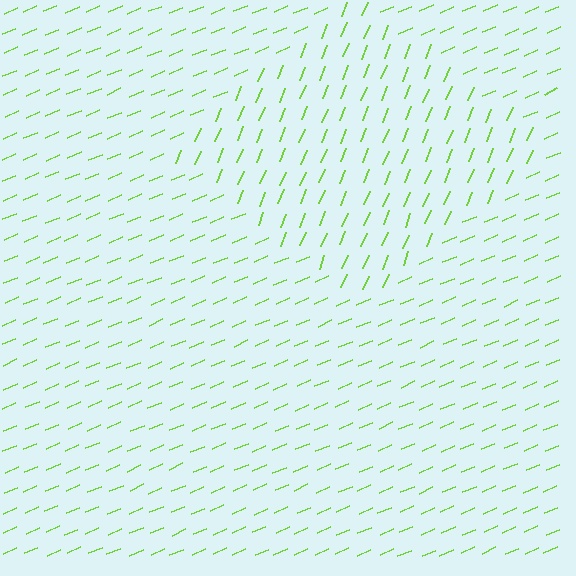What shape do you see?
I see a diamond.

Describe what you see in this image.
The image is filled with small lime line segments. A diamond region in the image has lines oriented differently from the surrounding lines, creating a visible texture boundary.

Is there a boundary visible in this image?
Yes, there is a texture boundary formed by a change in line orientation.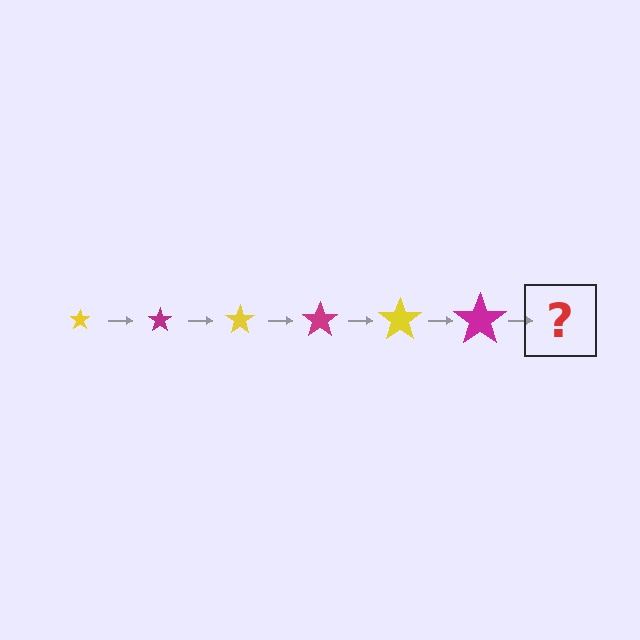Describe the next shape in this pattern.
It should be a yellow star, larger than the previous one.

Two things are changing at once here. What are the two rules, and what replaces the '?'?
The two rules are that the star grows larger each step and the color cycles through yellow and magenta. The '?' should be a yellow star, larger than the previous one.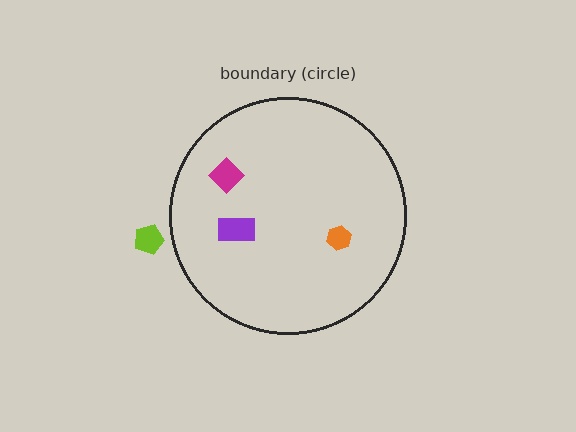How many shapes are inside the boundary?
3 inside, 1 outside.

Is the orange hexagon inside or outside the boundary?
Inside.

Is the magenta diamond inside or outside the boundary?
Inside.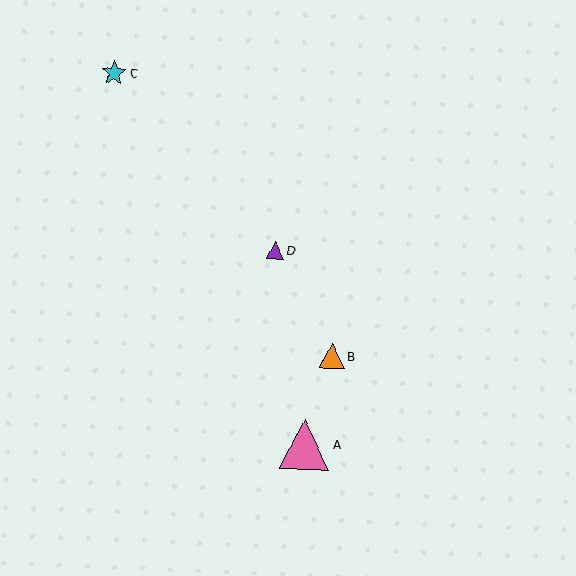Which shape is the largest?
The pink triangle (labeled A) is the largest.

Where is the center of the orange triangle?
The center of the orange triangle is at (332, 356).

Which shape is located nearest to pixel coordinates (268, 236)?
The purple triangle (labeled D) at (275, 251) is nearest to that location.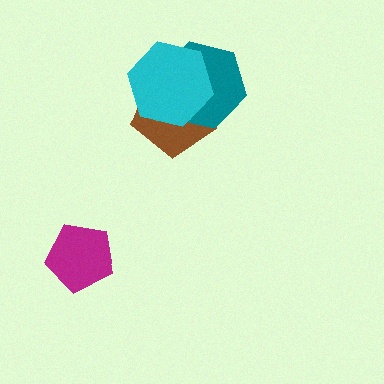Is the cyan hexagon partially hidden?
No, no other shape covers it.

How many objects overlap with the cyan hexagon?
2 objects overlap with the cyan hexagon.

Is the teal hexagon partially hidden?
Yes, it is partially covered by another shape.